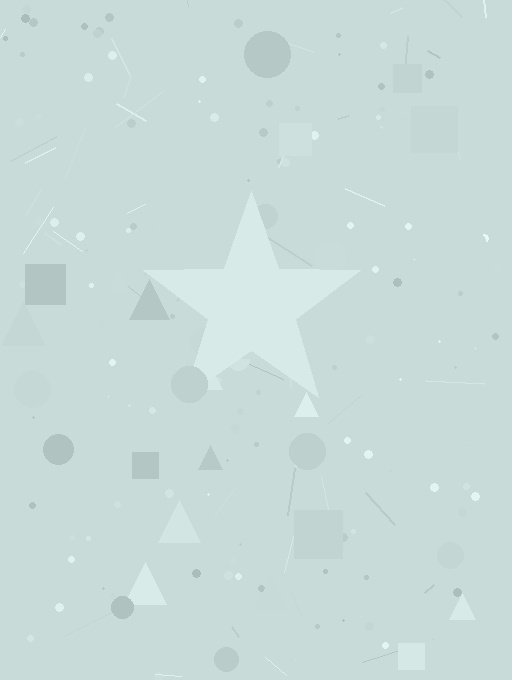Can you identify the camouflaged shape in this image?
The camouflaged shape is a star.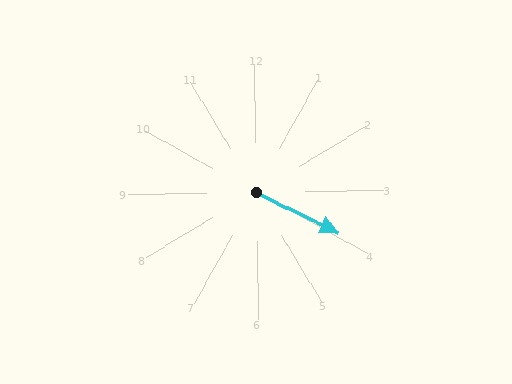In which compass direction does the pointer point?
Southeast.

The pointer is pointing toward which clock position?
Roughly 4 o'clock.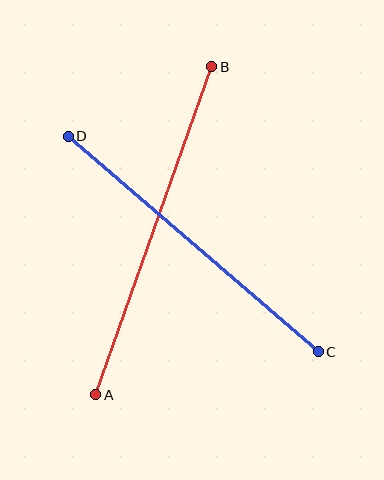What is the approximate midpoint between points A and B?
The midpoint is at approximately (154, 231) pixels.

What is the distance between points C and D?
The distance is approximately 330 pixels.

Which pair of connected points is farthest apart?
Points A and B are farthest apart.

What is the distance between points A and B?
The distance is approximately 348 pixels.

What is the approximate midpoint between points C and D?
The midpoint is at approximately (193, 244) pixels.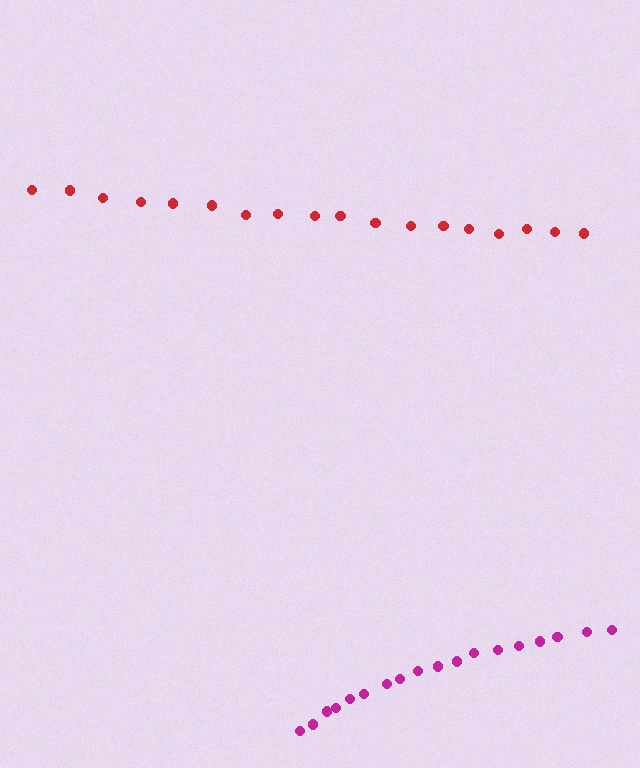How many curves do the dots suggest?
There are 2 distinct paths.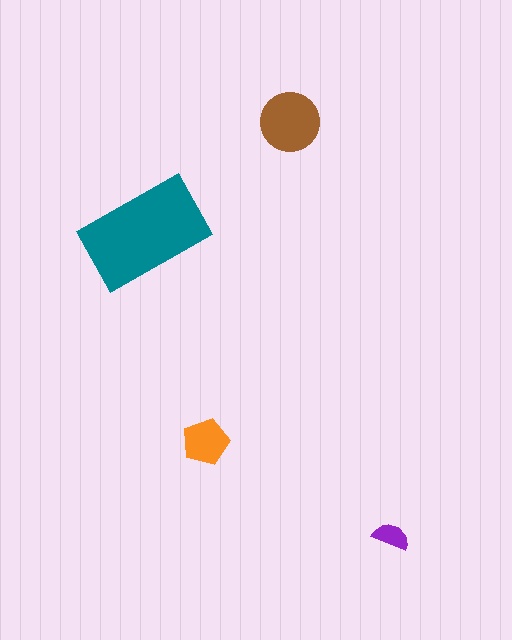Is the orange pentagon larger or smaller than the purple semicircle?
Larger.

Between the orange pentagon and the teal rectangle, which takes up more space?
The teal rectangle.